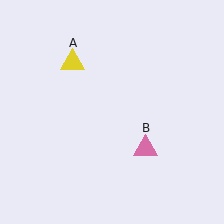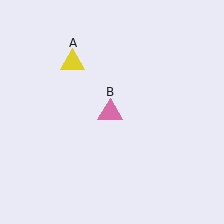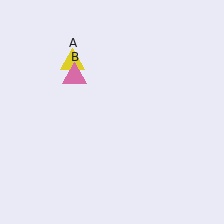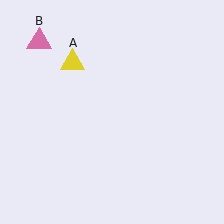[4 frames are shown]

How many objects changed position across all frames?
1 object changed position: pink triangle (object B).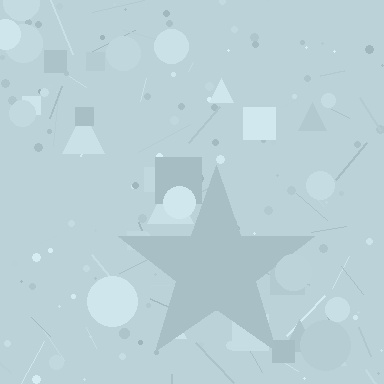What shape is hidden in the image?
A star is hidden in the image.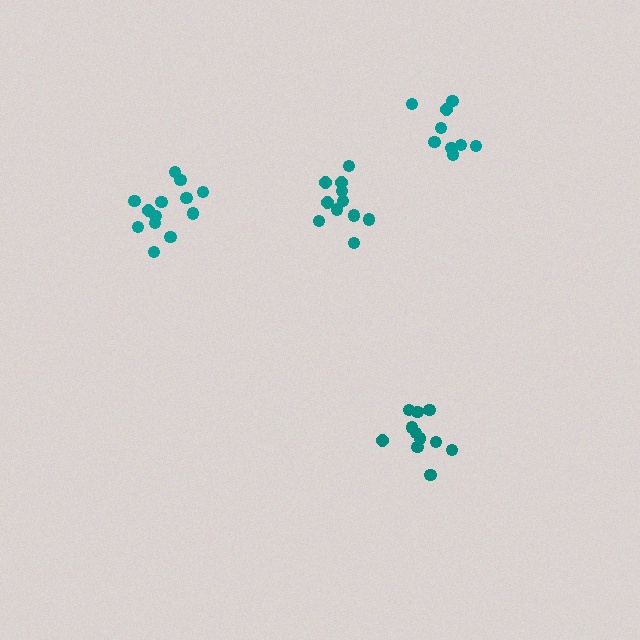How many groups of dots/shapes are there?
There are 4 groups.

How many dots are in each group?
Group 1: 9 dots, Group 2: 11 dots, Group 3: 11 dots, Group 4: 13 dots (44 total).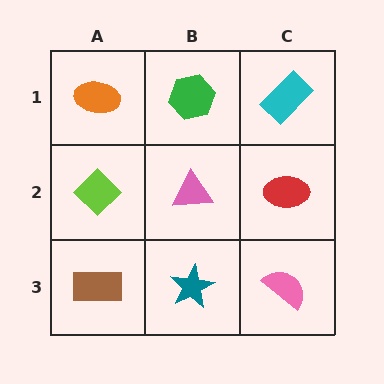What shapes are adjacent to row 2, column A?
An orange ellipse (row 1, column A), a brown rectangle (row 3, column A), a pink triangle (row 2, column B).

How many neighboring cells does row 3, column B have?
3.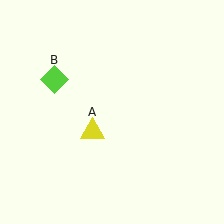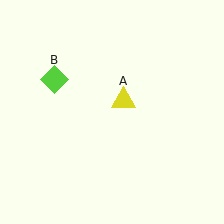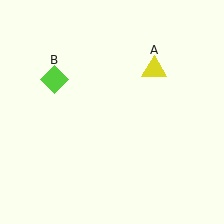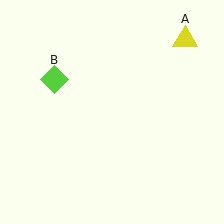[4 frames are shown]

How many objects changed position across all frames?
1 object changed position: yellow triangle (object A).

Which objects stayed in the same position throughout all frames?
Lime diamond (object B) remained stationary.